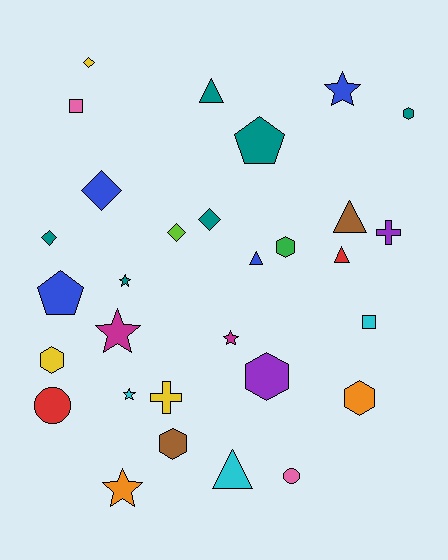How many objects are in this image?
There are 30 objects.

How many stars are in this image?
There are 6 stars.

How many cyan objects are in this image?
There are 3 cyan objects.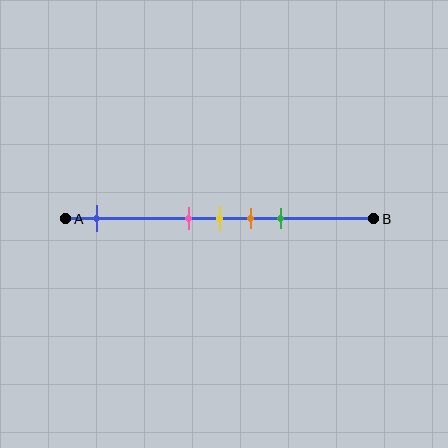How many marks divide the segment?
There are 5 marks dividing the segment.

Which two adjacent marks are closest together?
The pink and yellow marks are the closest adjacent pair.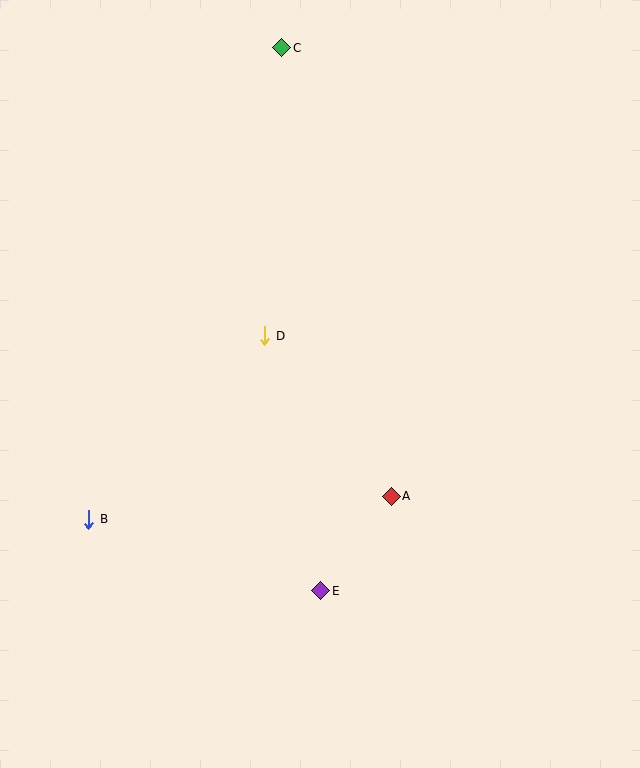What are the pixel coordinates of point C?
Point C is at (282, 48).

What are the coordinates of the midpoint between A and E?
The midpoint between A and E is at (356, 544).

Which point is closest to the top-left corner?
Point C is closest to the top-left corner.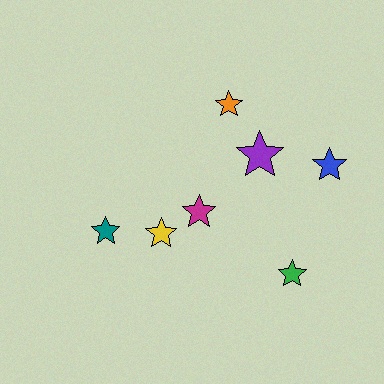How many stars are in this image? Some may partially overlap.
There are 7 stars.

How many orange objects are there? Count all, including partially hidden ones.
There is 1 orange object.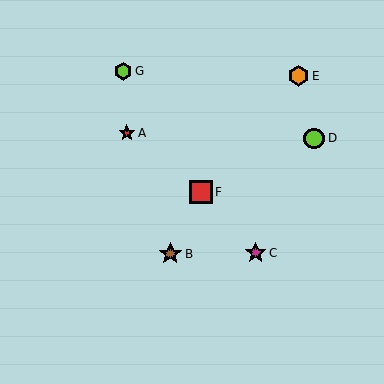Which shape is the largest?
The red square (labeled F) is the largest.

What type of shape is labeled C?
Shape C is a magenta star.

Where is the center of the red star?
The center of the red star is at (127, 133).